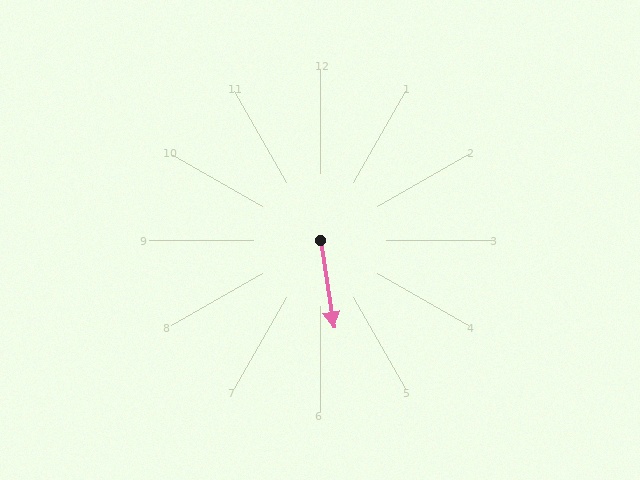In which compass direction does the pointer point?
South.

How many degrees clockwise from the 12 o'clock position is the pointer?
Approximately 171 degrees.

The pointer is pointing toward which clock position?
Roughly 6 o'clock.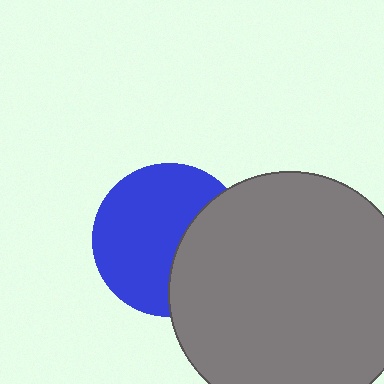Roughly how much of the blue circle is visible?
About half of it is visible (roughly 64%).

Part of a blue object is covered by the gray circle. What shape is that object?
It is a circle.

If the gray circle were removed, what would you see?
You would see the complete blue circle.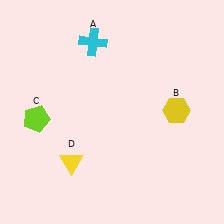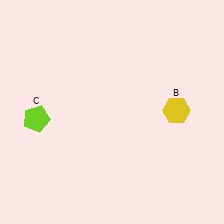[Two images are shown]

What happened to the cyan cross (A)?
The cyan cross (A) was removed in Image 2. It was in the top-left area of Image 1.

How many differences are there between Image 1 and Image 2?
There are 2 differences between the two images.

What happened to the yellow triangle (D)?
The yellow triangle (D) was removed in Image 2. It was in the bottom-left area of Image 1.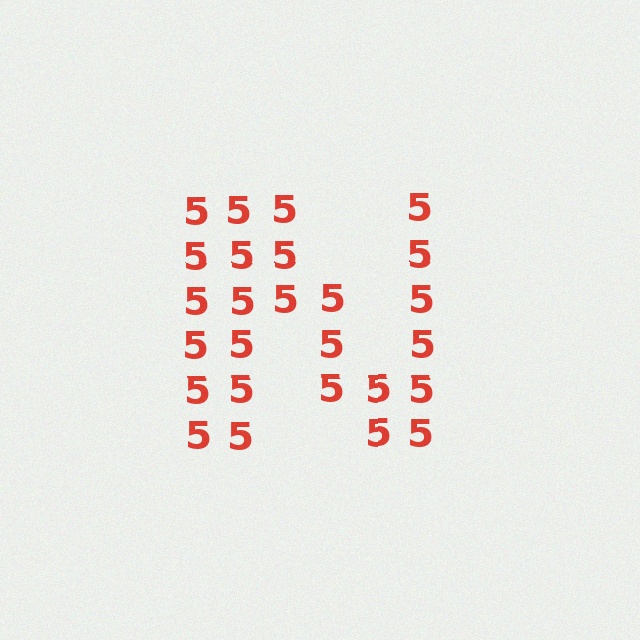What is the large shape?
The large shape is the letter N.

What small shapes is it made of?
It is made of small digit 5's.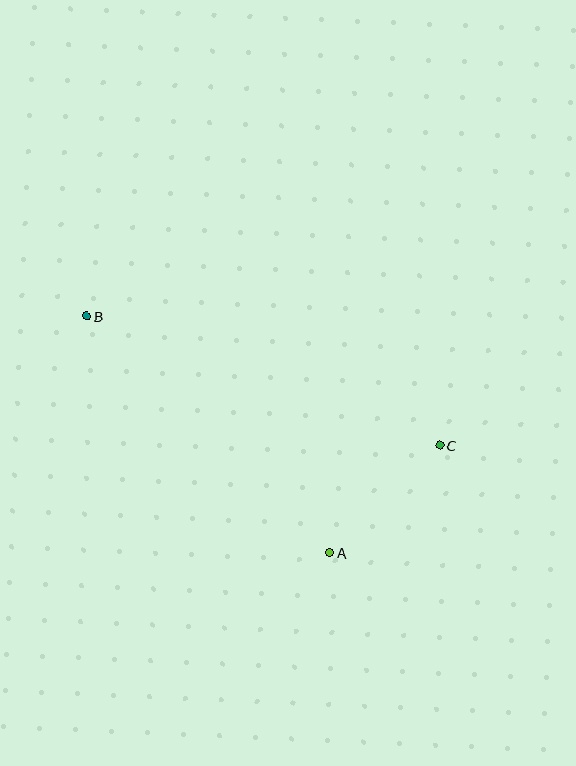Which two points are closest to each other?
Points A and C are closest to each other.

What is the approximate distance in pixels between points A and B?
The distance between A and B is approximately 339 pixels.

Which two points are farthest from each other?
Points B and C are farthest from each other.